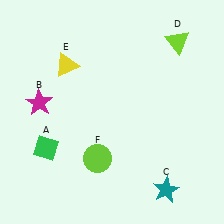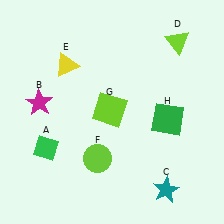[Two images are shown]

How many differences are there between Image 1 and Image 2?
There are 2 differences between the two images.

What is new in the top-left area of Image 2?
A lime square (G) was added in the top-left area of Image 2.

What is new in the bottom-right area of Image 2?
A green square (H) was added in the bottom-right area of Image 2.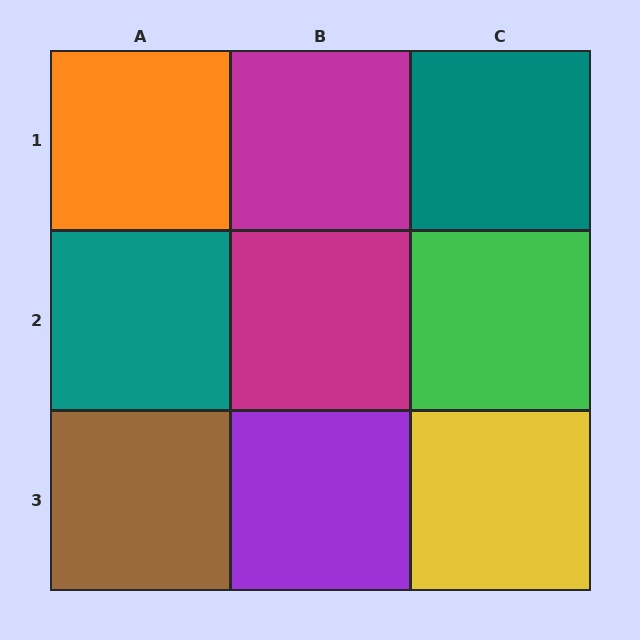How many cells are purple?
1 cell is purple.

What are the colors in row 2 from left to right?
Teal, magenta, green.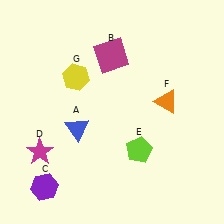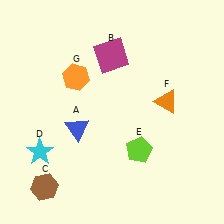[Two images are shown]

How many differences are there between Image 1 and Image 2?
There are 3 differences between the two images.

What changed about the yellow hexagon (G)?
In Image 1, G is yellow. In Image 2, it changed to orange.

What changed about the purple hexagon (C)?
In Image 1, C is purple. In Image 2, it changed to brown.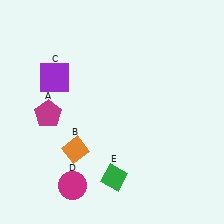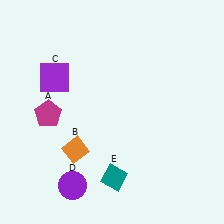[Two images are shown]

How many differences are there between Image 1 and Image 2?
There are 2 differences between the two images.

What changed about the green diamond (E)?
In Image 1, E is green. In Image 2, it changed to teal.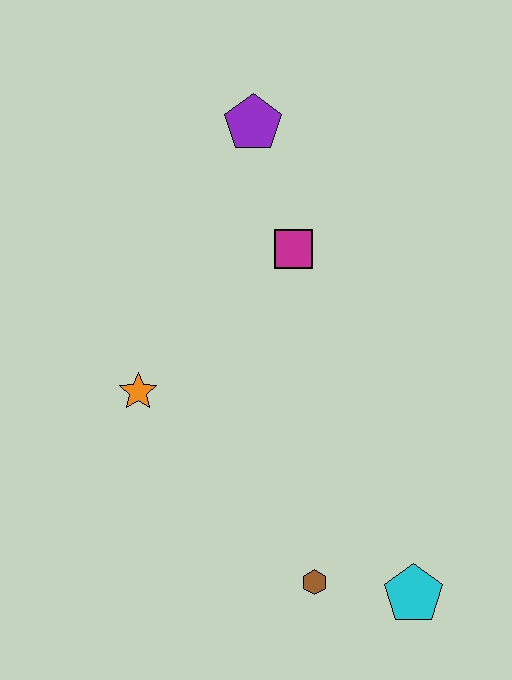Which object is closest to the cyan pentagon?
The brown hexagon is closest to the cyan pentagon.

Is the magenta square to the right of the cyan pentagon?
No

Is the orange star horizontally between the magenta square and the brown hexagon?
No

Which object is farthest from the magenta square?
The cyan pentagon is farthest from the magenta square.